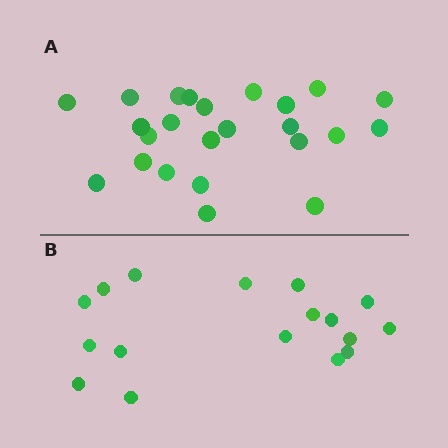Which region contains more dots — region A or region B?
Region A (the top region) has more dots.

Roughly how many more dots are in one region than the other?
Region A has roughly 8 or so more dots than region B.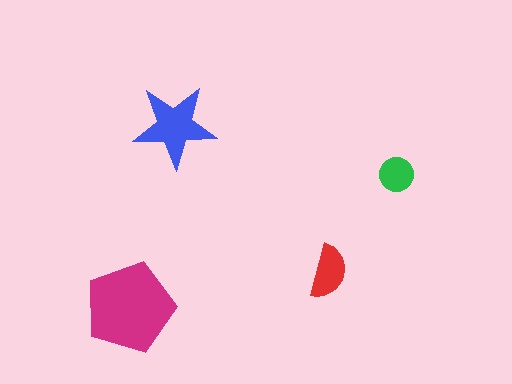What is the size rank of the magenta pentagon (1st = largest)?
1st.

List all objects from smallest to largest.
The green circle, the red semicircle, the blue star, the magenta pentagon.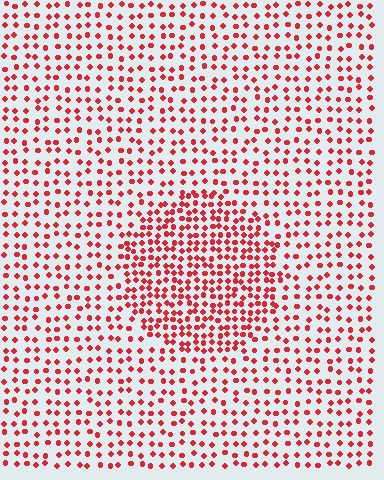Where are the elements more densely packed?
The elements are more densely packed inside the circle boundary.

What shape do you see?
I see a circle.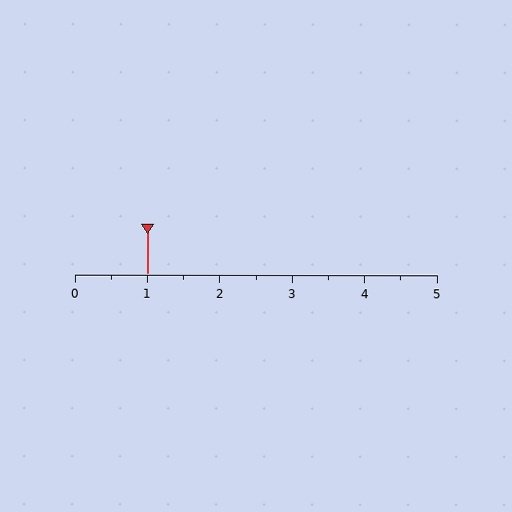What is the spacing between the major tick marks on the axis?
The major ticks are spaced 1 apart.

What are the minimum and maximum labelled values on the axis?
The axis runs from 0 to 5.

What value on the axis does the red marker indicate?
The marker indicates approximately 1.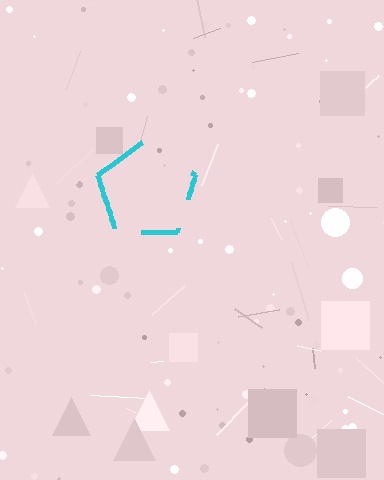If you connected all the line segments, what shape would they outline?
They would outline a pentagon.